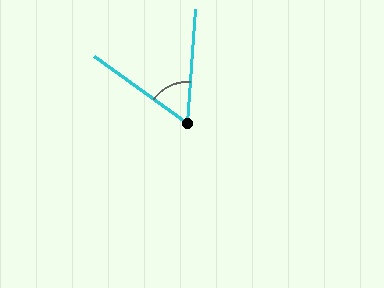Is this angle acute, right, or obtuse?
It is acute.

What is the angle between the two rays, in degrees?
Approximately 58 degrees.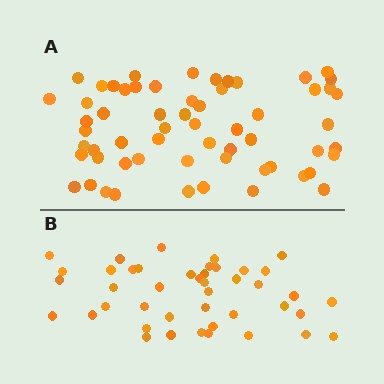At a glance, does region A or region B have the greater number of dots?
Region A (the top region) has more dots.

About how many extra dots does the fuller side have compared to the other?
Region A has approximately 15 more dots than region B.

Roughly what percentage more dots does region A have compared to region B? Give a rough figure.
About 40% more.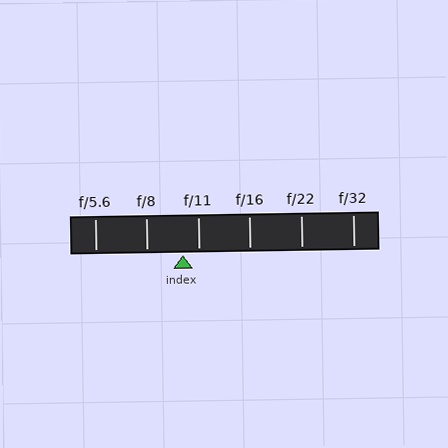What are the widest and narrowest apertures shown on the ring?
The widest aperture shown is f/5.6 and the narrowest is f/32.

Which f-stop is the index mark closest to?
The index mark is closest to f/11.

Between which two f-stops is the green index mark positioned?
The index mark is between f/8 and f/11.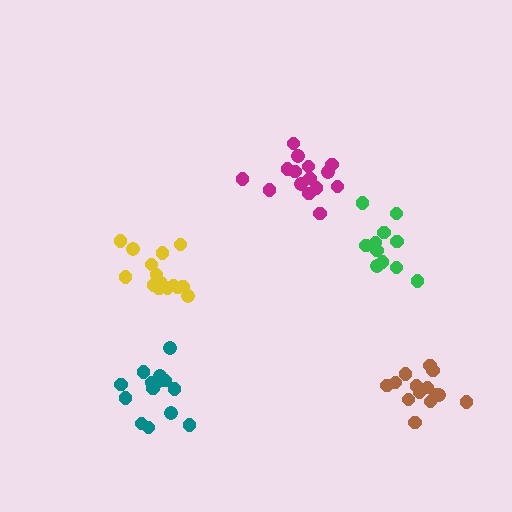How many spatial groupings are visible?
There are 5 spatial groupings.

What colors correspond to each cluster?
The clusters are colored: yellow, green, brown, magenta, teal.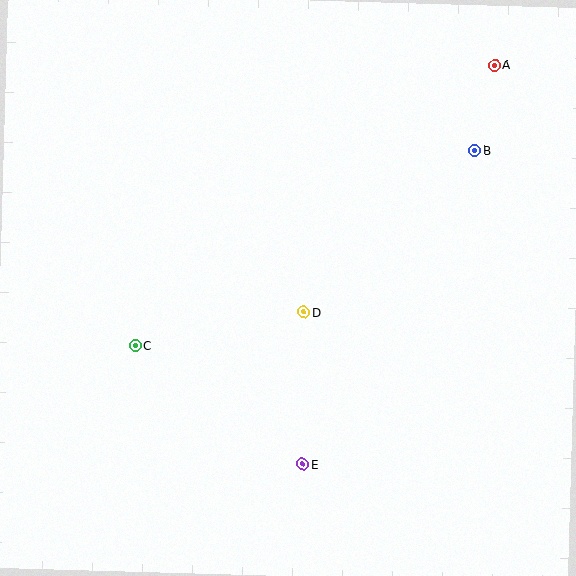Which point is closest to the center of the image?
Point D at (304, 312) is closest to the center.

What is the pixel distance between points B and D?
The distance between B and D is 235 pixels.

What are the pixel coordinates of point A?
Point A is at (494, 65).